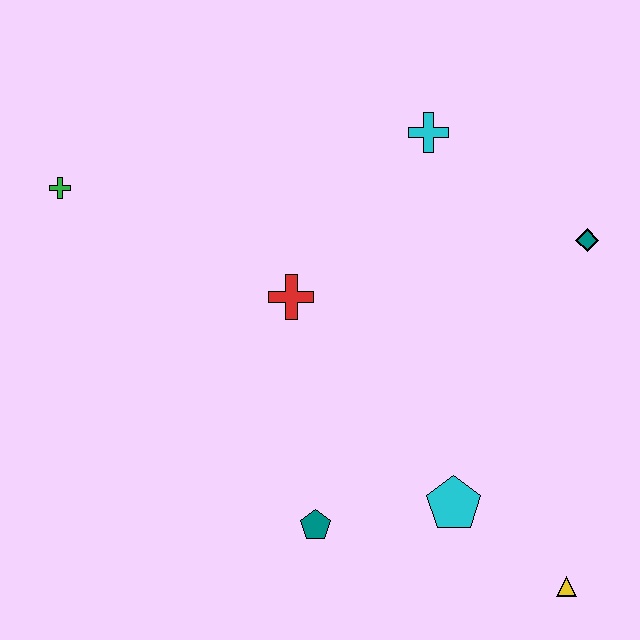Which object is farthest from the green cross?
The yellow triangle is farthest from the green cross.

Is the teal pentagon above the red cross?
No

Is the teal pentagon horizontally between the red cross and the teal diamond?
Yes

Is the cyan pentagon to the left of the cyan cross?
No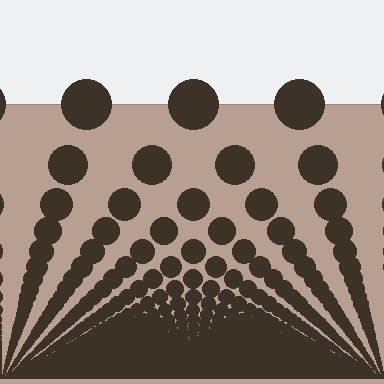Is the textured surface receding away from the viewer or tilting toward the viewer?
The surface appears to tilt toward the viewer. Texture elements get larger and sparser toward the top.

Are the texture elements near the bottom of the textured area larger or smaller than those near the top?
Smaller. The gradient is inverted — elements near the bottom are smaller and denser.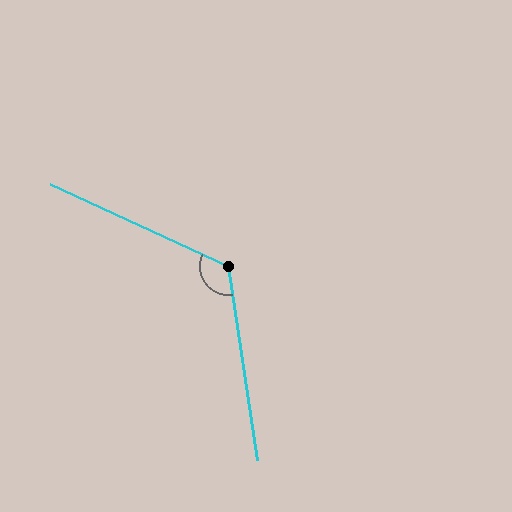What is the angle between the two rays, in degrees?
Approximately 123 degrees.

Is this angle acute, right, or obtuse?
It is obtuse.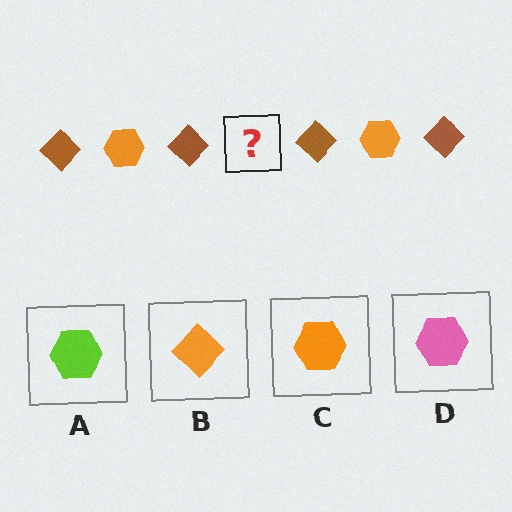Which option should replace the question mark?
Option C.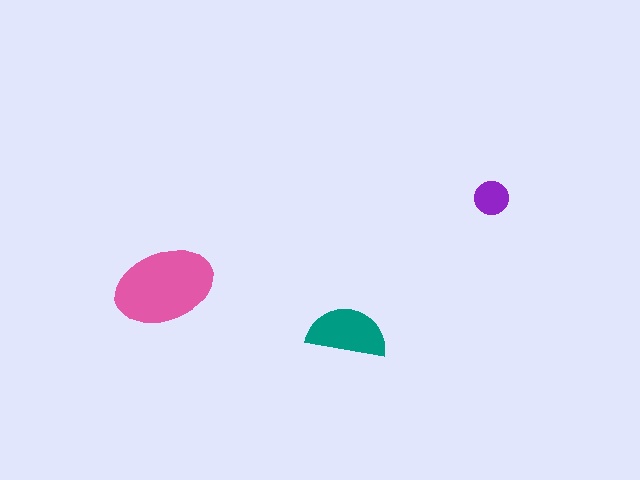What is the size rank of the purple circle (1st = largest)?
3rd.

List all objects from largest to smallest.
The pink ellipse, the teal semicircle, the purple circle.